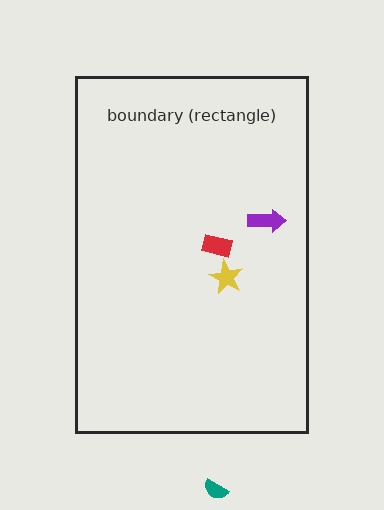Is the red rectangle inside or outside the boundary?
Inside.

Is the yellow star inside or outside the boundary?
Inside.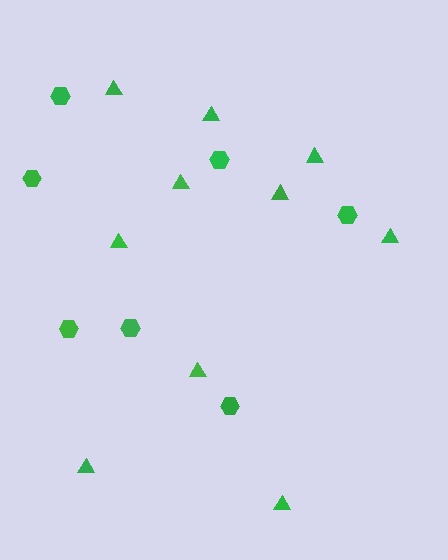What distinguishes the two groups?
There are 2 groups: one group of hexagons (7) and one group of triangles (10).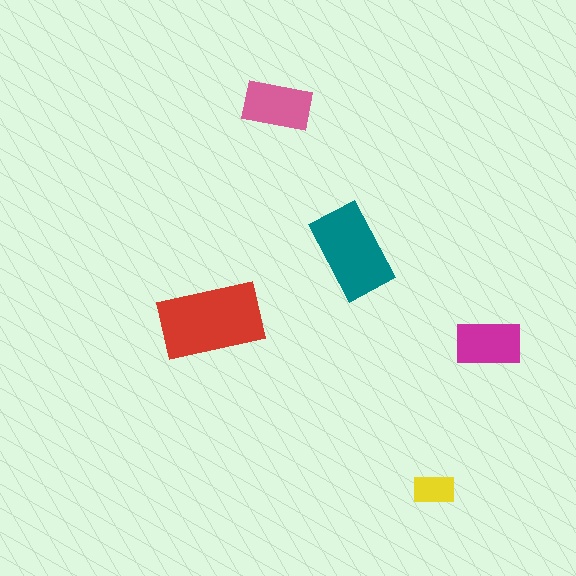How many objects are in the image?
There are 5 objects in the image.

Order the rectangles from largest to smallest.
the red one, the teal one, the pink one, the magenta one, the yellow one.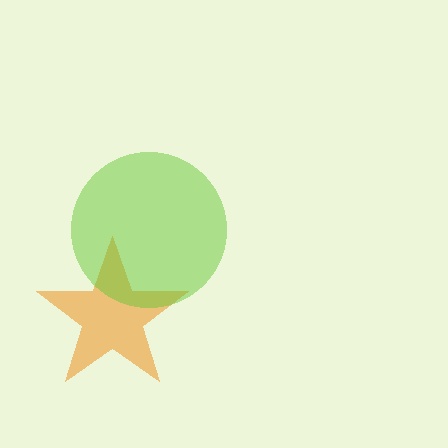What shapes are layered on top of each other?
The layered shapes are: an orange star, a lime circle.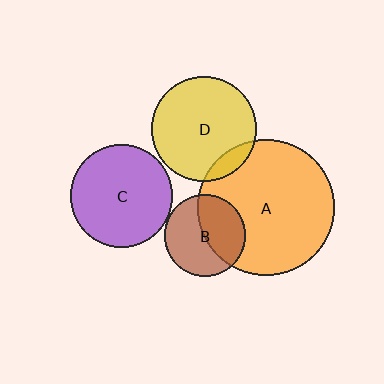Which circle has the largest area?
Circle A (orange).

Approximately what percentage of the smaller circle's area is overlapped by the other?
Approximately 45%.